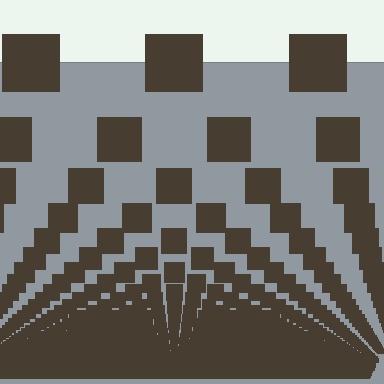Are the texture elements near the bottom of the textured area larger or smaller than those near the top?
Smaller. The gradient is inverted — elements near the bottom are smaller and denser.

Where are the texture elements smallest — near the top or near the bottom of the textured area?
Near the bottom.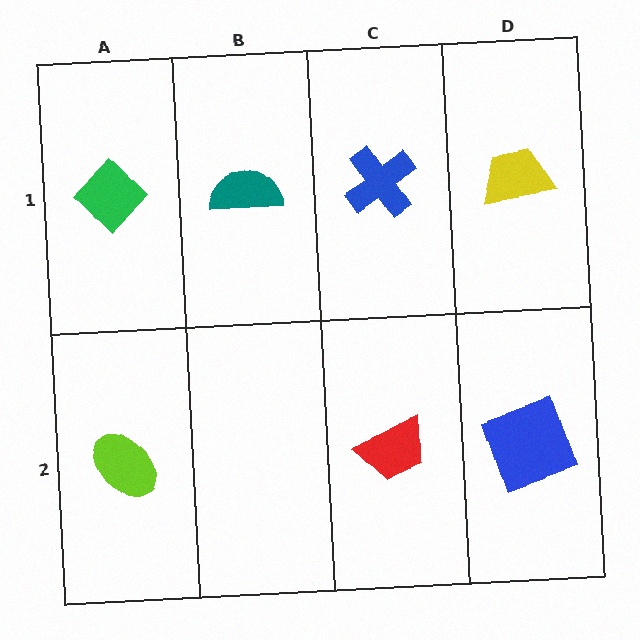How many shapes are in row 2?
3 shapes.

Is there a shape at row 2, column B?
No, that cell is empty.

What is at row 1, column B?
A teal semicircle.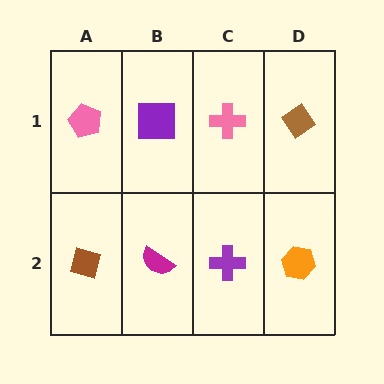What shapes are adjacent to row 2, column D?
A brown diamond (row 1, column D), a purple cross (row 2, column C).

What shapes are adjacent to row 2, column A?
A pink pentagon (row 1, column A), a magenta semicircle (row 2, column B).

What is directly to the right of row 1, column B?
A pink cross.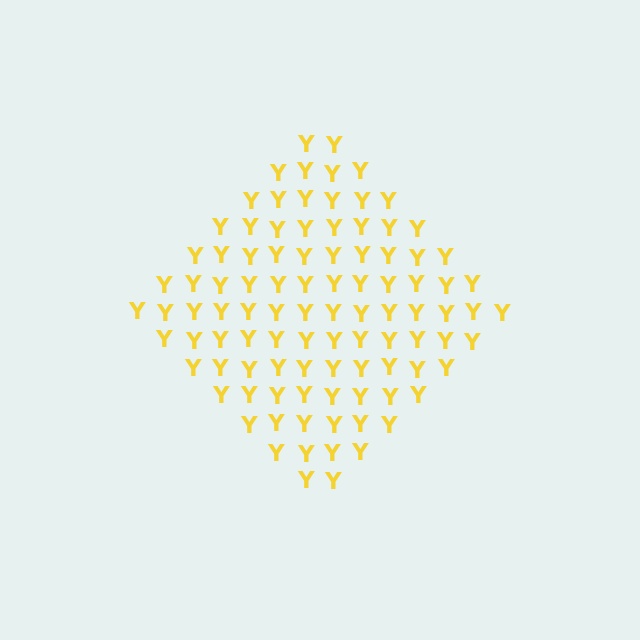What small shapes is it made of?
It is made of small letter Y's.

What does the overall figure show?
The overall figure shows a diamond.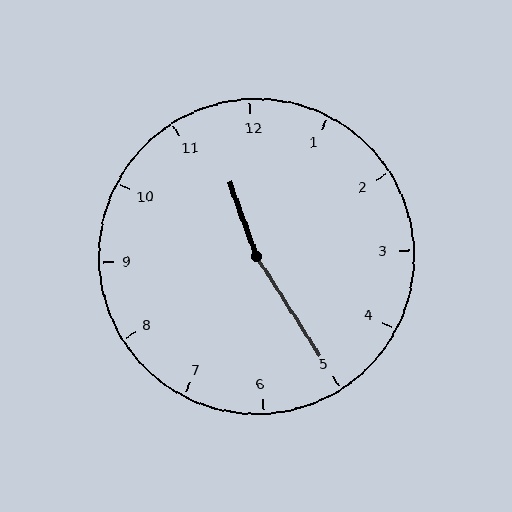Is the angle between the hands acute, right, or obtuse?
It is obtuse.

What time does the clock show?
11:25.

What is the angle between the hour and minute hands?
Approximately 168 degrees.